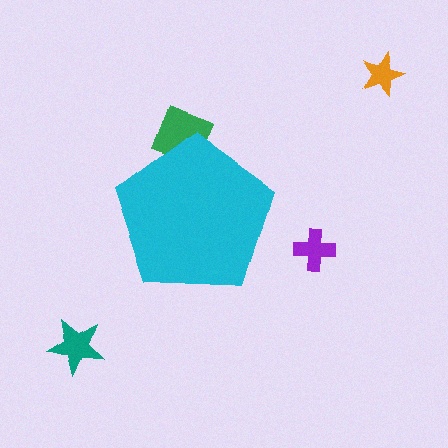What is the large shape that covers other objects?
A cyan pentagon.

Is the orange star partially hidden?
No, the orange star is fully visible.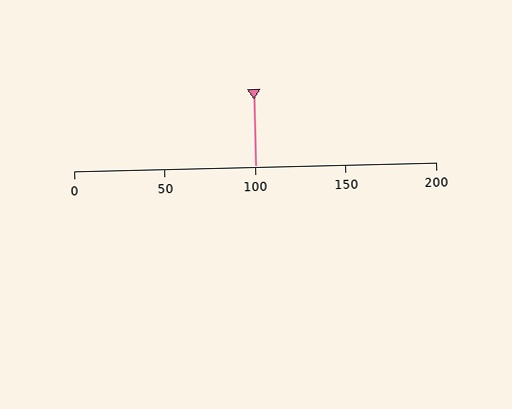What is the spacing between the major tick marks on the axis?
The major ticks are spaced 50 apart.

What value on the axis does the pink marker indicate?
The marker indicates approximately 100.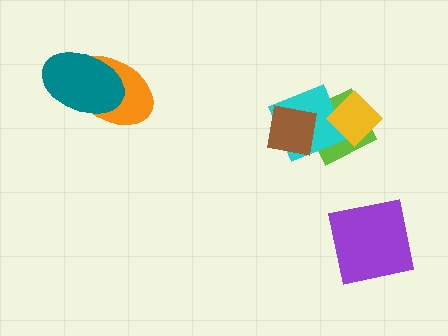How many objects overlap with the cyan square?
3 objects overlap with the cyan square.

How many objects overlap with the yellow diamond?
2 objects overlap with the yellow diamond.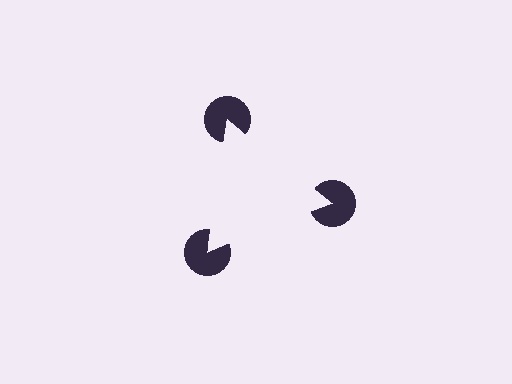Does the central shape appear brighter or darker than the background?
It typically appears slightly brighter than the background, even though no actual brightness change is drawn.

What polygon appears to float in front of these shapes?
An illusory triangle — its edges are inferred from the aligned wedge cuts in the pac-man discs, not physically drawn.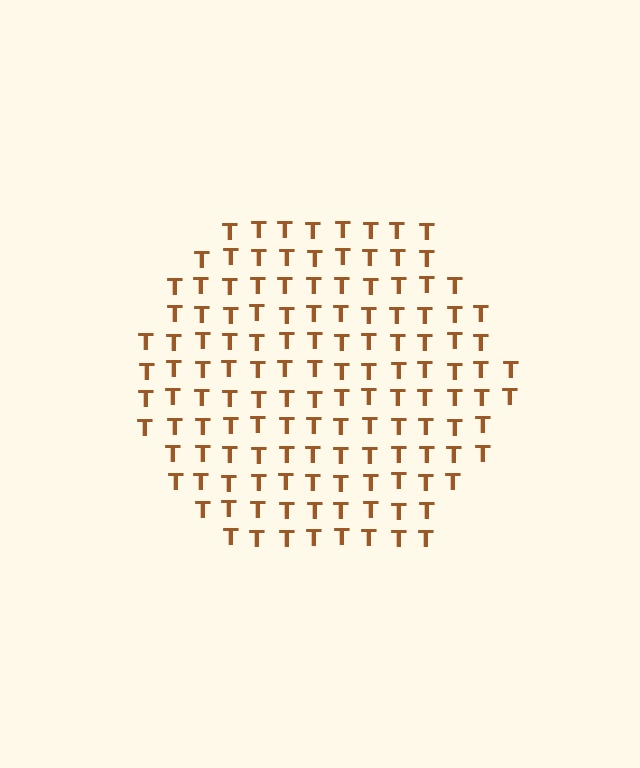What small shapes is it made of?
It is made of small letter T's.